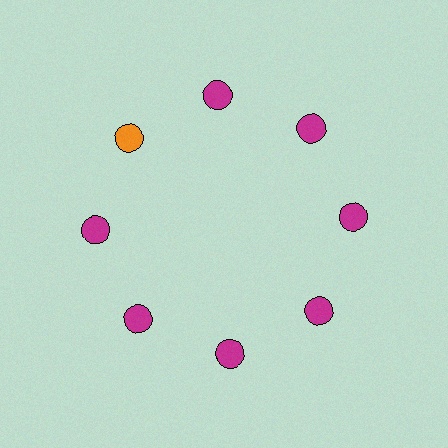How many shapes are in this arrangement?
There are 8 shapes arranged in a ring pattern.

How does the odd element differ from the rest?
It has a different color: orange instead of magenta.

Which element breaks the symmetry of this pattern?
The orange circle at roughly the 10 o'clock position breaks the symmetry. All other shapes are magenta circles.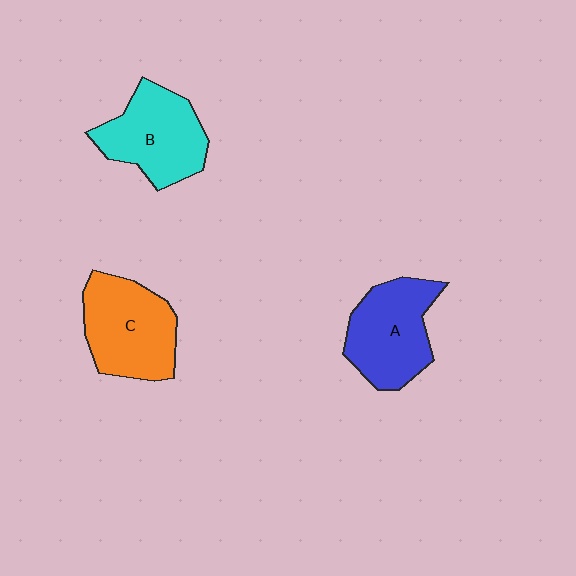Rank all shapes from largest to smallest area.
From largest to smallest: C (orange), A (blue), B (cyan).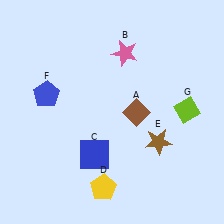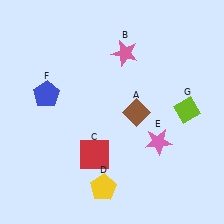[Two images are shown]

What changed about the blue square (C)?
In Image 1, C is blue. In Image 2, it changed to red.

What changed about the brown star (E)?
In Image 1, E is brown. In Image 2, it changed to pink.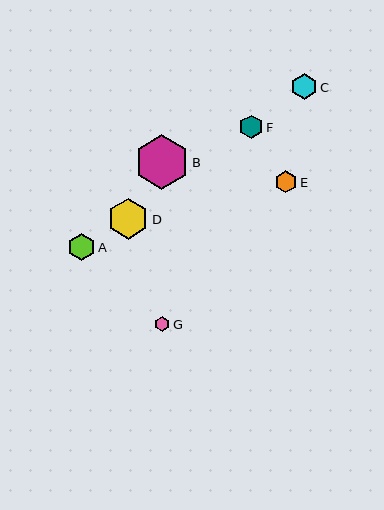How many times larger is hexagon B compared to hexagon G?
Hexagon B is approximately 3.5 times the size of hexagon G.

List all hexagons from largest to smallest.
From largest to smallest: B, D, A, C, F, E, G.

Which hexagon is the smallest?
Hexagon G is the smallest with a size of approximately 16 pixels.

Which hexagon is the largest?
Hexagon B is the largest with a size of approximately 55 pixels.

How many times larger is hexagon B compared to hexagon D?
Hexagon B is approximately 1.3 times the size of hexagon D.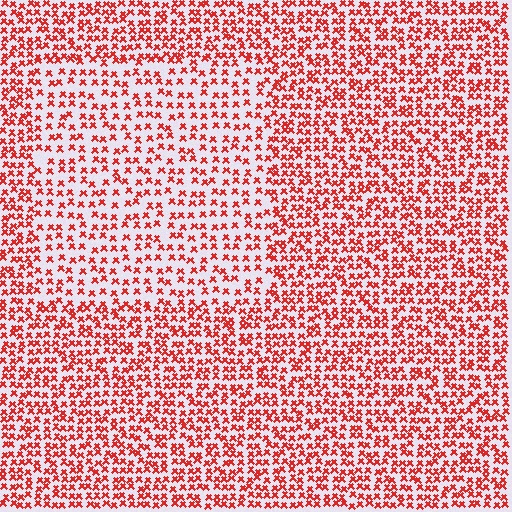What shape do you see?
I see a rectangle.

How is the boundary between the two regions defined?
The boundary is defined by a change in element density (approximately 1.7x ratio). All elements are the same color, size, and shape.